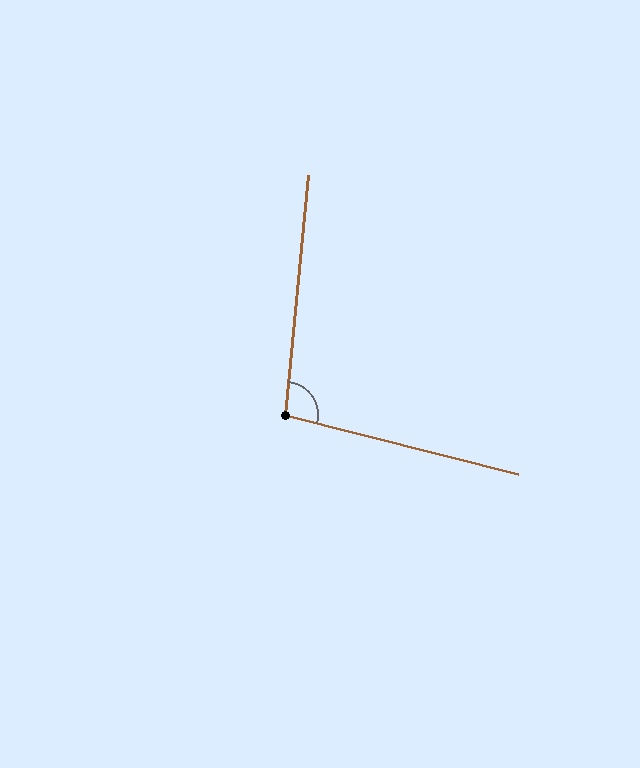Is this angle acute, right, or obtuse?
It is obtuse.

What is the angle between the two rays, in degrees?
Approximately 99 degrees.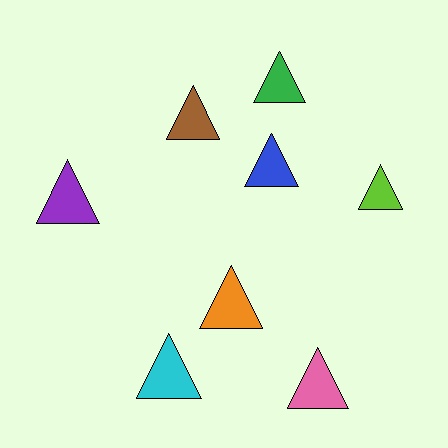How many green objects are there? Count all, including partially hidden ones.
There is 1 green object.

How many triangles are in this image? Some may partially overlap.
There are 8 triangles.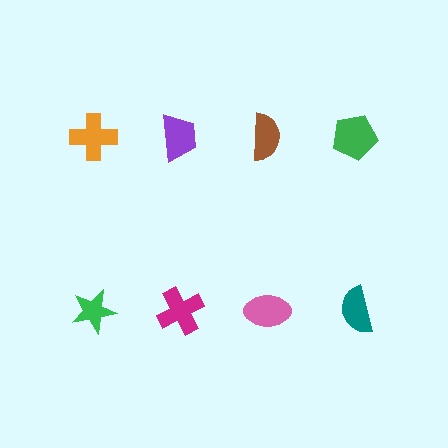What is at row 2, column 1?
A green star.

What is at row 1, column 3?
A brown semicircle.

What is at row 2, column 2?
A magenta cross.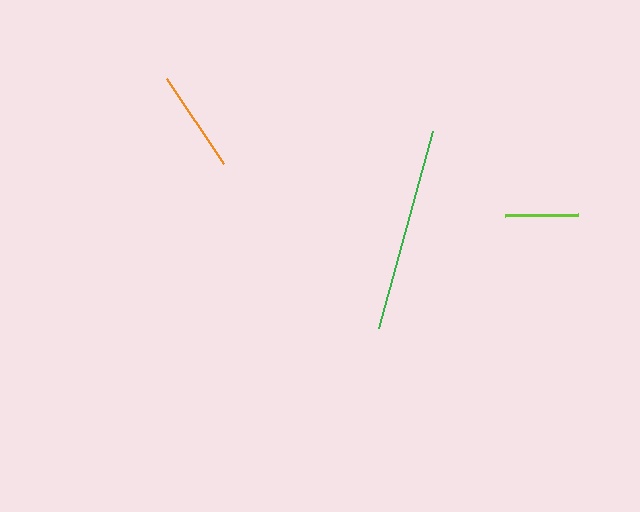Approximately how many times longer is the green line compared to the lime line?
The green line is approximately 2.8 times the length of the lime line.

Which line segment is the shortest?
The lime line is the shortest at approximately 73 pixels.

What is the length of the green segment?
The green segment is approximately 204 pixels long.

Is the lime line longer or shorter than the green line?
The green line is longer than the lime line.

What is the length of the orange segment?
The orange segment is approximately 102 pixels long.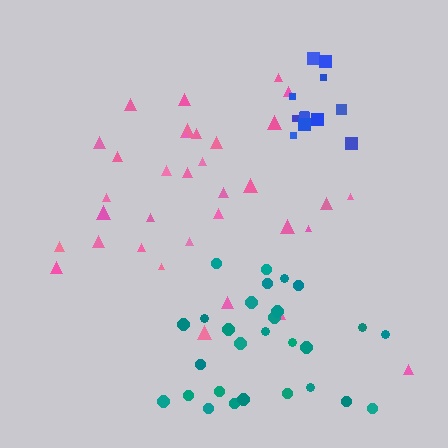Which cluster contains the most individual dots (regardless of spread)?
Pink (34).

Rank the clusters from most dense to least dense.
blue, teal, pink.